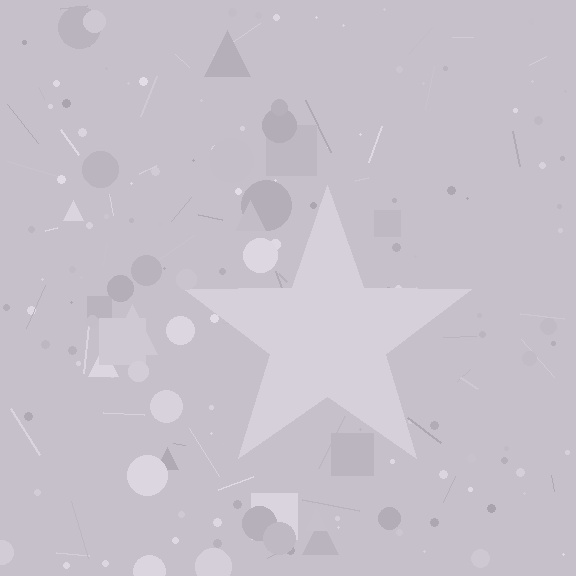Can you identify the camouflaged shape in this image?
The camouflaged shape is a star.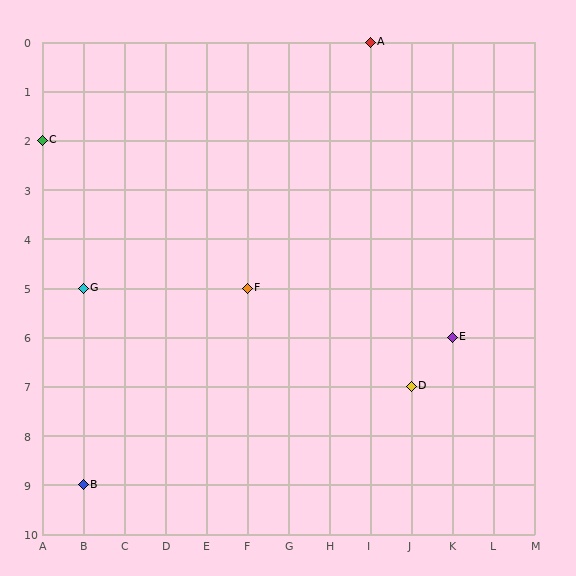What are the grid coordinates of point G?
Point G is at grid coordinates (B, 5).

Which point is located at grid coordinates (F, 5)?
Point F is at (F, 5).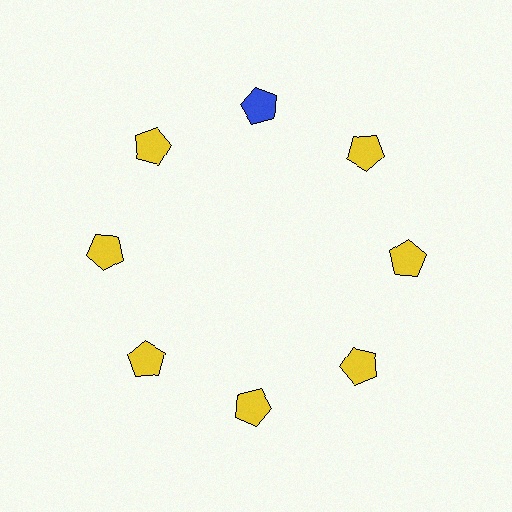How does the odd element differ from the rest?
It has a different color: blue instead of yellow.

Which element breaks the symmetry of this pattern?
The blue pentagon at roughly the 12 o'clock position breaks the symmetry. All other shapes are yellow pentagons.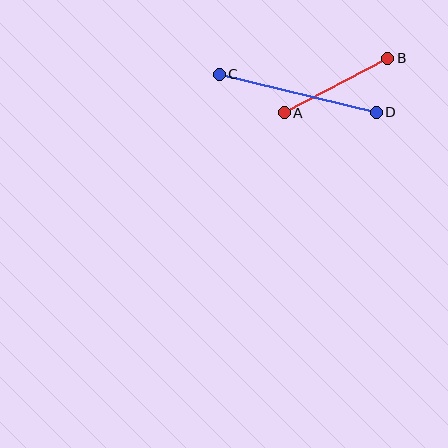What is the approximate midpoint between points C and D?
The midpoint is at approximately (298, 93) pixels.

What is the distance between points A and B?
The distance is approximately 117 pixels.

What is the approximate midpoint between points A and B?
The midpoint is at approximately (336, 85) pixels.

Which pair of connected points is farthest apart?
Points C and D are farthest apart.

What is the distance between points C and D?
The distance is approximately 162 pixels.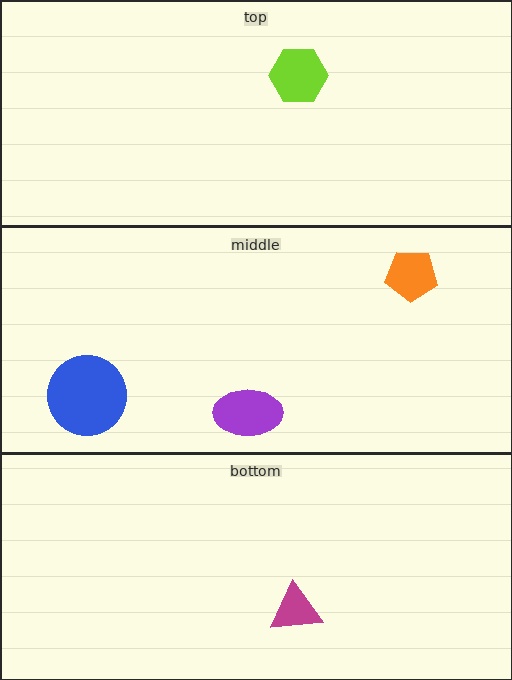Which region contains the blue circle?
The middle region.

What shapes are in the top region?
The lime hexagon.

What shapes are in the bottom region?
The magenta triangle.